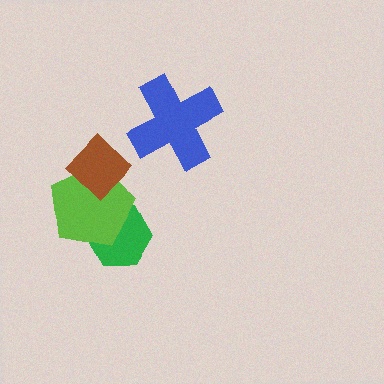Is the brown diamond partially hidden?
No, no other shape covers it.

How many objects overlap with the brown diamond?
1 object overlaps with the brown diamond.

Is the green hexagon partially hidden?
Yes, it is partially covered by another shape.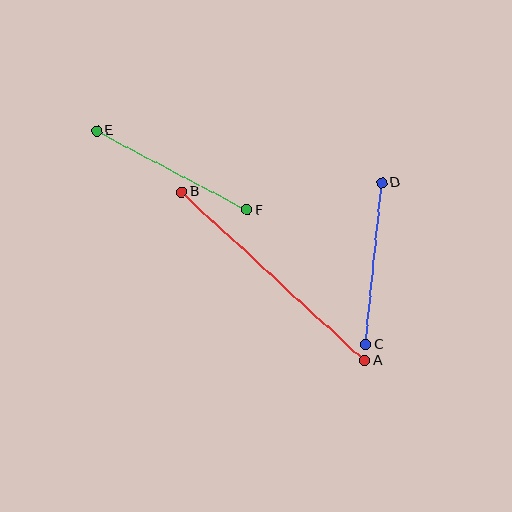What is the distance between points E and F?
The distance is approximately 170 pixels.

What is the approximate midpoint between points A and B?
The midpoint is at approximately (273, 276) pixels.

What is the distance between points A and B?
The distance is approximately 249 pixels.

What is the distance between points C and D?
The distance is approximately 163 pixels.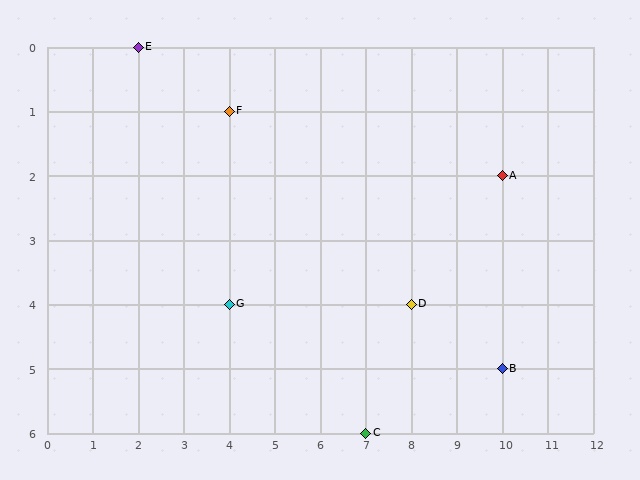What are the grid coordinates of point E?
Point E is at grid coordinates (2, 0).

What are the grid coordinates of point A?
Point A is at grid coordinates (10, 2).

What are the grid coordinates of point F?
Point F is at grid coordinates (4, 1).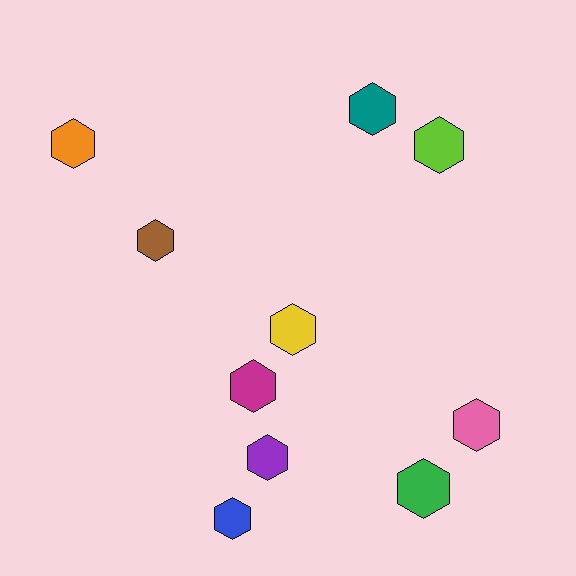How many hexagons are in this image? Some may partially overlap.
There are 10 hexagons.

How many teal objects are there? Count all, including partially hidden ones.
There is 1 teal object.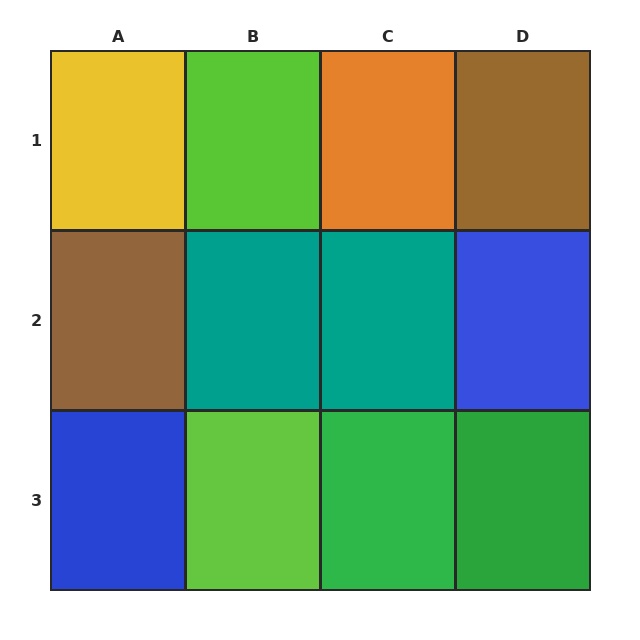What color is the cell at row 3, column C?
Green.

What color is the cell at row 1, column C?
Orange.